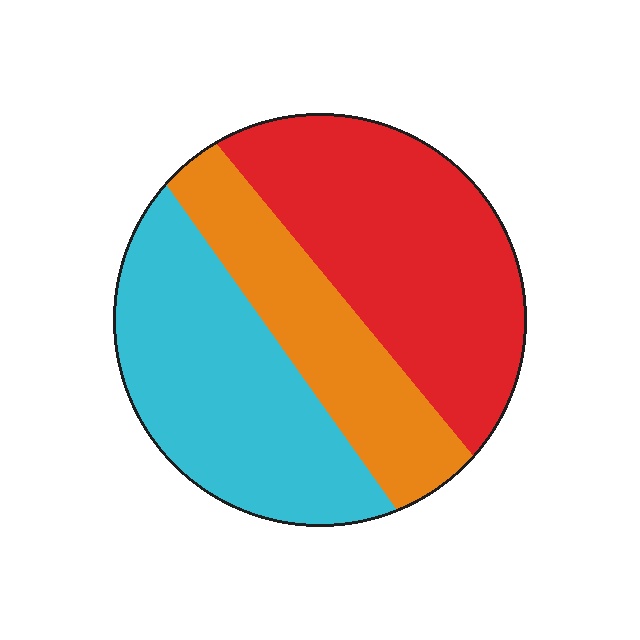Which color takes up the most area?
Red, at roughly 40%.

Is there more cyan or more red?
Red.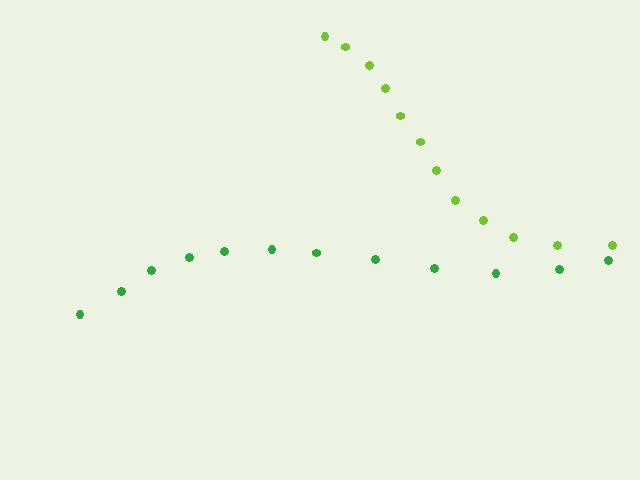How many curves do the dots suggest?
There are 2 distinct paths.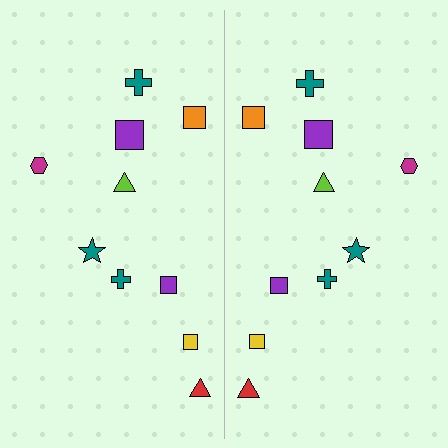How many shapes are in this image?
There are 20 shapes in this image.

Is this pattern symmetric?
Yes, this pattern has bilateral (reflection) symmetry.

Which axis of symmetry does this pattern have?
The pattern has a vertical axis of symmetry running through the center of the image.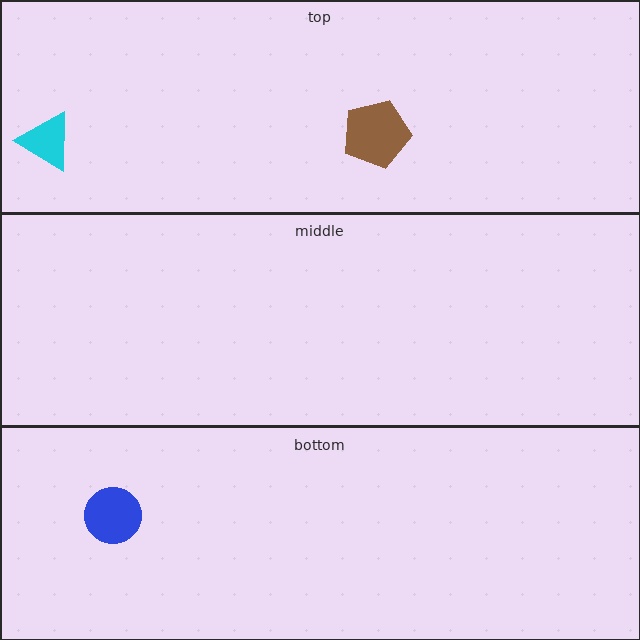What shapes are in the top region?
The brown pentagon, the cyan triangle.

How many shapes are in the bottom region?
1.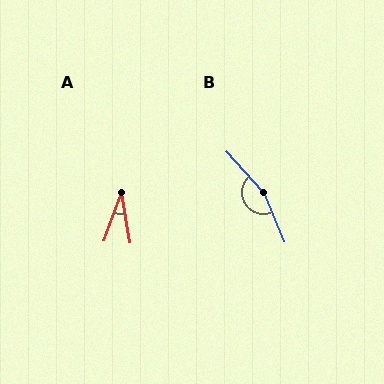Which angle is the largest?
B, at approximately 161 degrees.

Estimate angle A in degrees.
Approximately 29 degrees.